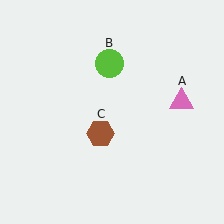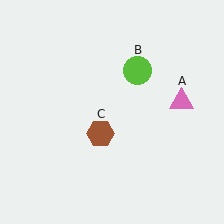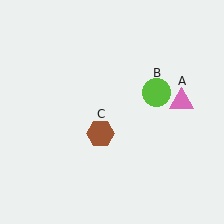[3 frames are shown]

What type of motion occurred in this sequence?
The lime circle (object B) rotated clockwise around the center of the scene.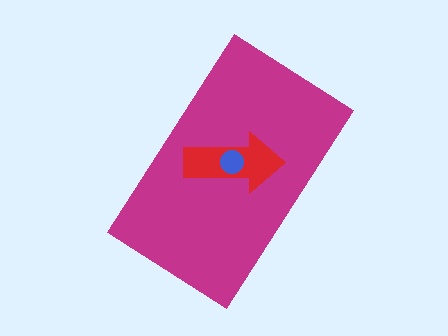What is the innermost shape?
The blue circle.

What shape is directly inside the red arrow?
The blue circle.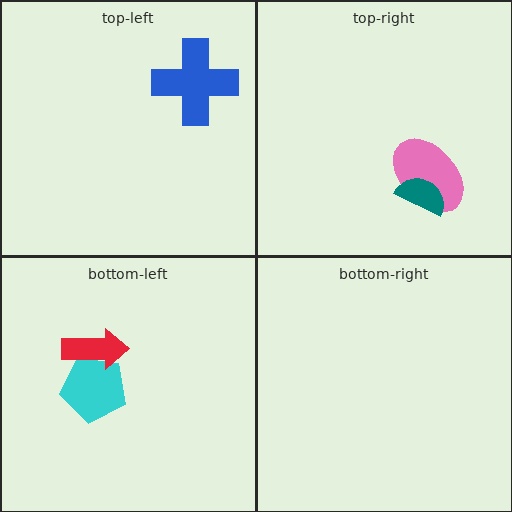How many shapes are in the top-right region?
2.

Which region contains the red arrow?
The bottom-left region.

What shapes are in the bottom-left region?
The cyan pentagon, the red arrow.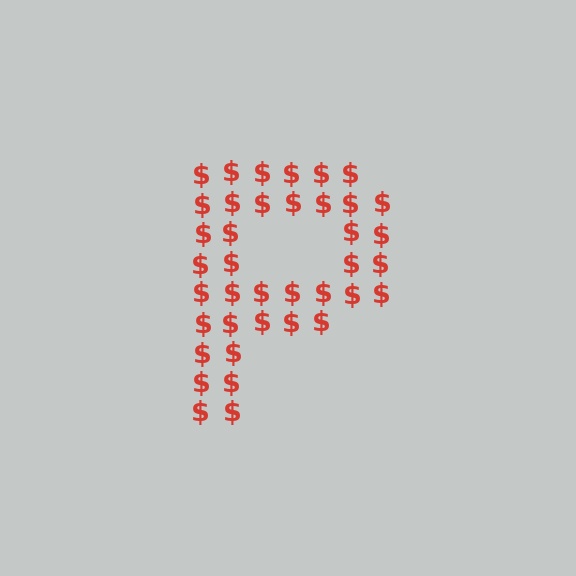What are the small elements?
The small elements are dollar signs.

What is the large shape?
The large shape is the letter P.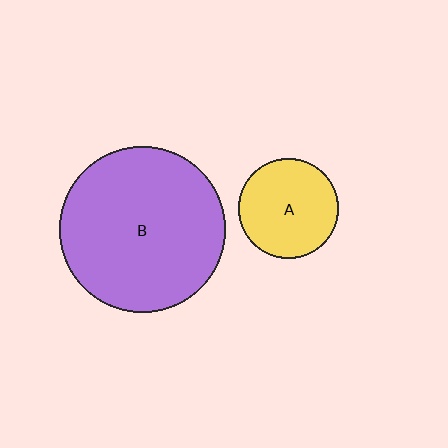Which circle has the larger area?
Circle B (purple).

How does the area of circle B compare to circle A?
Approximately 2.8 times.